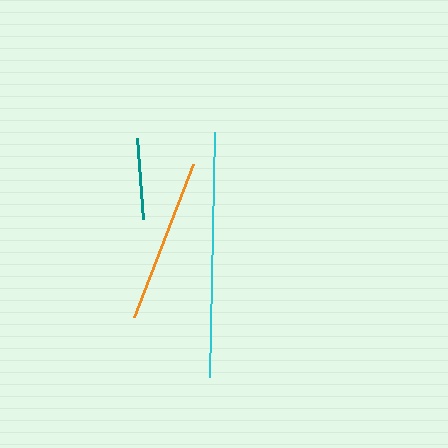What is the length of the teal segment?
The teal segment is approximately 81 pixels long.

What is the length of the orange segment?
The orange segment is approximately 164 pixels long.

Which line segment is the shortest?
The teal line is the shortest at approximately 81 pixels.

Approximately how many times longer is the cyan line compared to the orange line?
The cyan line is approximately 1.5 times the length of the orange line.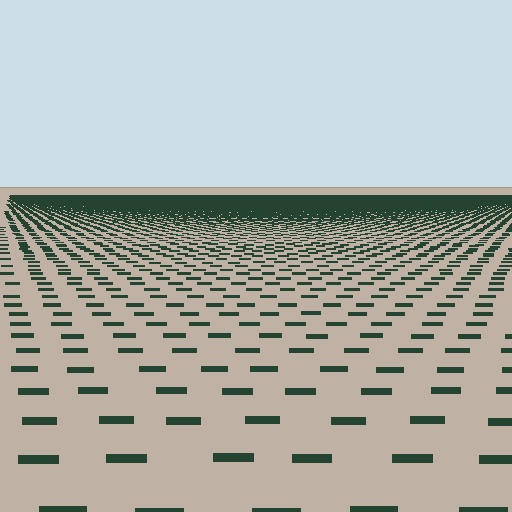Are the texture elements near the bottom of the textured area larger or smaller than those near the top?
Larger. Near the bottom, elements are closer to the viewer and appear at a bigger on-screen size.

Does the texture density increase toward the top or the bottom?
Density increases toward the top.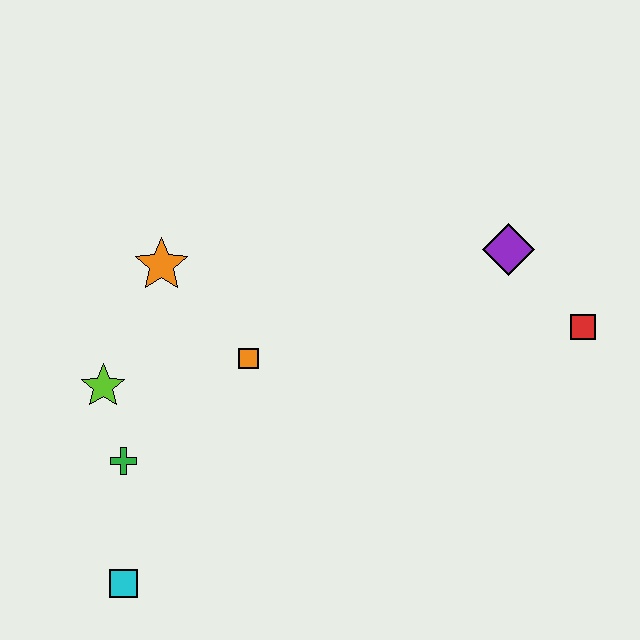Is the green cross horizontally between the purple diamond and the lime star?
Yes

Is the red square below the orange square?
No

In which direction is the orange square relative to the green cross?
The orange square is to the right of the green cross.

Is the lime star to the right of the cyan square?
No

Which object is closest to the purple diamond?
The red square is closest to the purple diamond.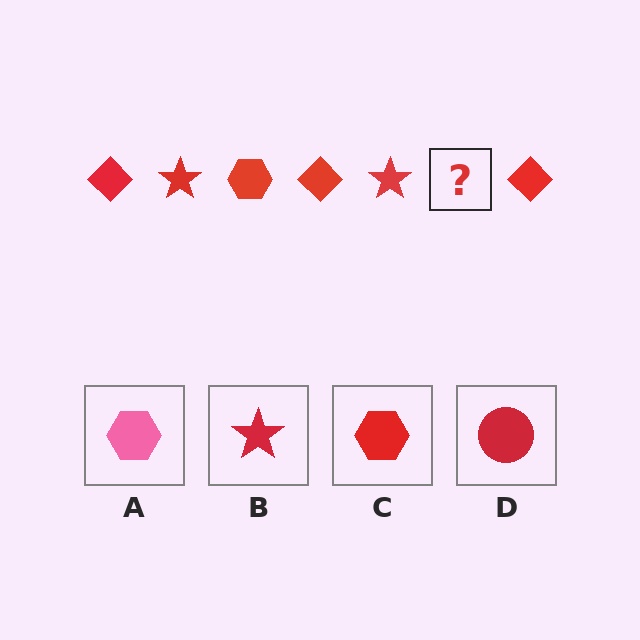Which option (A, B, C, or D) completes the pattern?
C.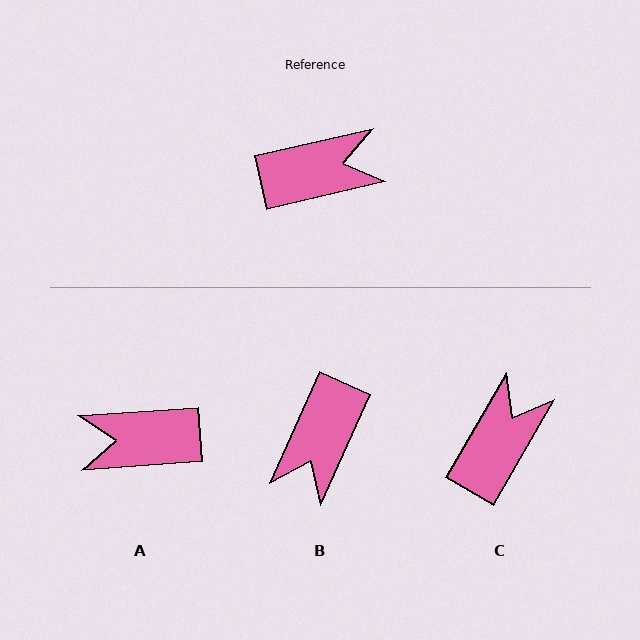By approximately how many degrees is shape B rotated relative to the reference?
Approximately 127 degrees clockwise.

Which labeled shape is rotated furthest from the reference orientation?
A, about 171 degrees away.